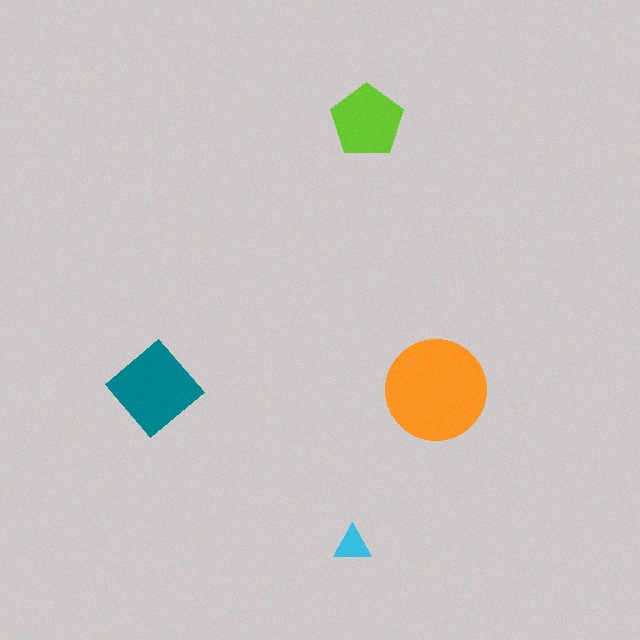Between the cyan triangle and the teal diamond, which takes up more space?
The teal diamond.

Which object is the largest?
The orange circle.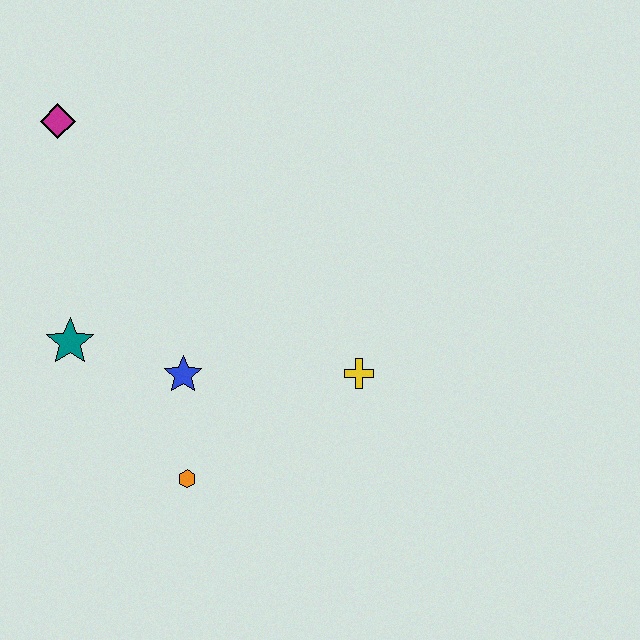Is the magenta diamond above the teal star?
Yes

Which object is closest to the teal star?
The blue star is closest to the teal star.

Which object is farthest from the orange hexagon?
The magenta diamond is farthest from the orange hexagon.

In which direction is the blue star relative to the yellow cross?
The blue star is to the left of the yellow cross.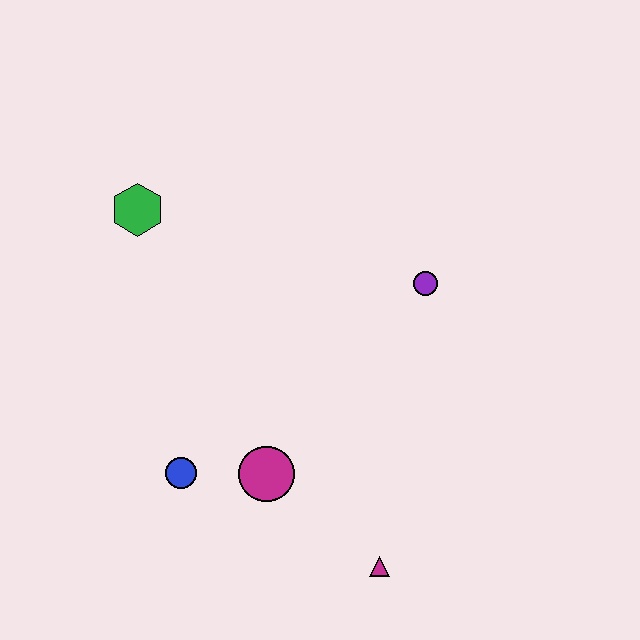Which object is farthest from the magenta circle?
The green hexagon is farthest from the magenta circle.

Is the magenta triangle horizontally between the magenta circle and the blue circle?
No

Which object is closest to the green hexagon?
The blue circle is closest to the green hexagon.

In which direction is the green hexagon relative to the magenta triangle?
The green hexagon is above the magenta triangle.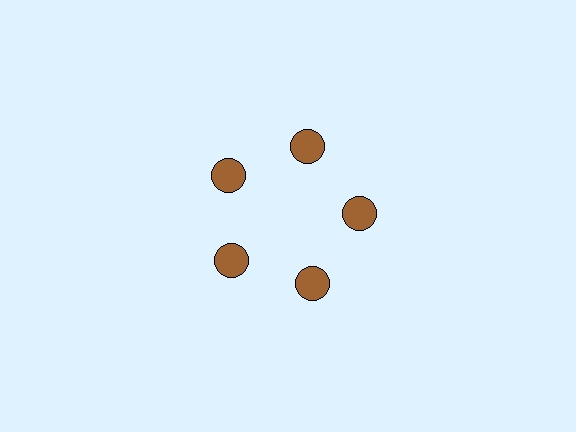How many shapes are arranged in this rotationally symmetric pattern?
There are 5 shapes, arranged in 5 groups of 1.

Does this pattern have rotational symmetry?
Yes, this pattern has 5-fold rotational symmetry. It looks the same after rotating 72 degrees around the center.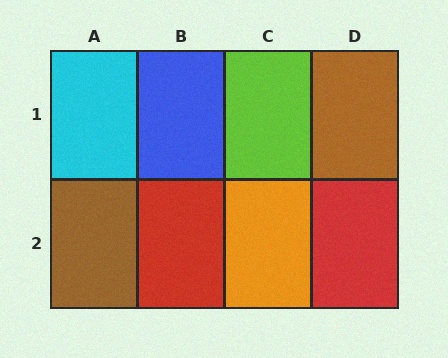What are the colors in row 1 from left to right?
Cyan, blue, lime, brown.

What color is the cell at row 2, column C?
Orange.